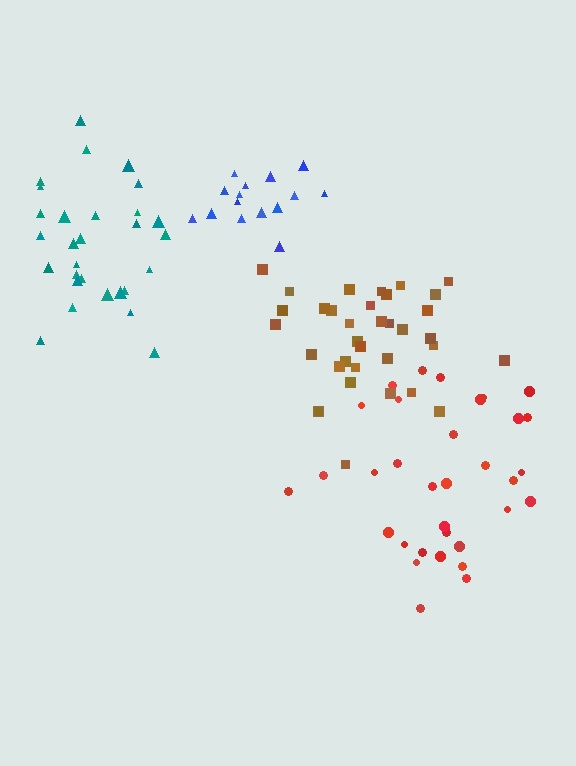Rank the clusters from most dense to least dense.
blue, brown, teal, red.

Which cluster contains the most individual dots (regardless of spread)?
Brown (35).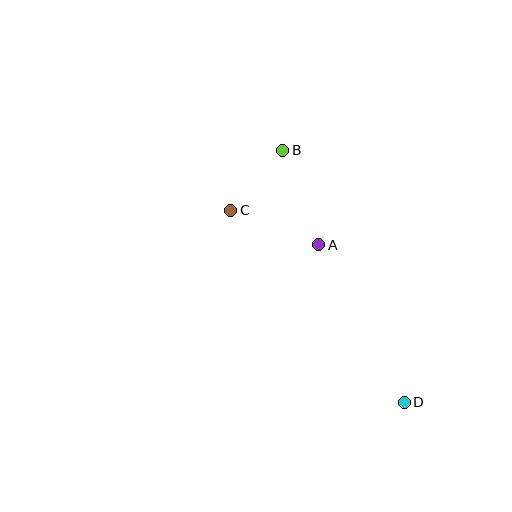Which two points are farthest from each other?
Points B and D are farthest from each other.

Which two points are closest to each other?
Points B and C are closest to each other.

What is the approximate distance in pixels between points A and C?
The distance between A and C is approximately 95 pixels.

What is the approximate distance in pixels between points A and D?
The distance between A and D is approximately 179 pixels.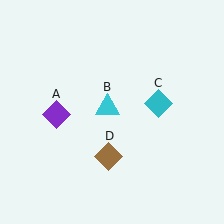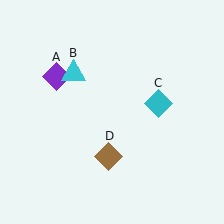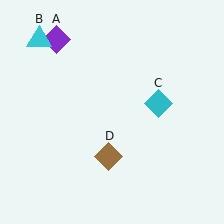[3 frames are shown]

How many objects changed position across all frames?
2 objects changed position: purple diamond (object A), cyan triangle (object B).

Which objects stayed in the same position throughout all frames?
Cyan diamond (object C) and brown diamond (object D) remained stationary.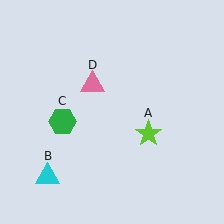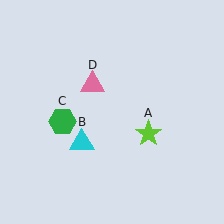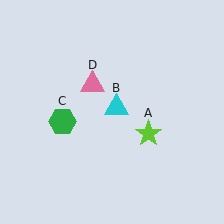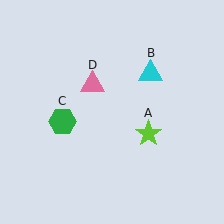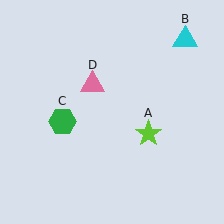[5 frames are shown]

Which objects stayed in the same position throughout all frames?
Lime star (object A) and green hexagon (object C) and pink triangle (object D) remained stationary.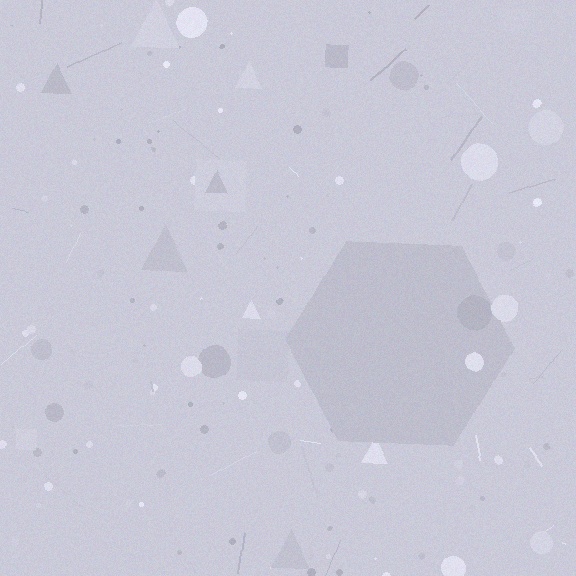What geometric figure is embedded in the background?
A hexagon is embedded in the background.